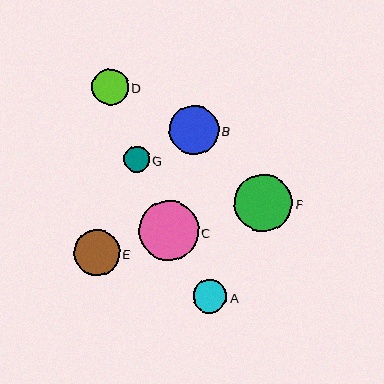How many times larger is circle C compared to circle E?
Circle C is approximately 1.3 times the size of circle E.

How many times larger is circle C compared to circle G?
Circle C is approximately 2.3 times the size of circle G.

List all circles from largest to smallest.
From largest to smallest: C, F, B, E, D, A, G.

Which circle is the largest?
Circle C is the largest with a size of approximately 60 pixels.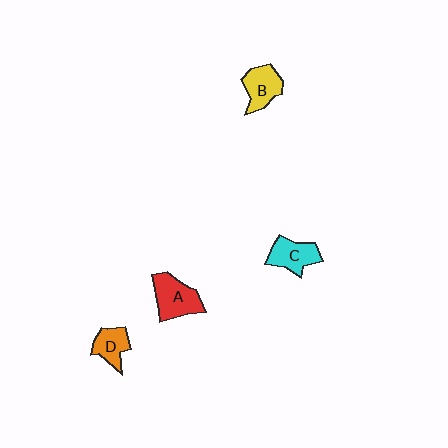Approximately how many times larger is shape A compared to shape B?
Approximately 1.2 times.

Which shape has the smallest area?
Shape D (orange).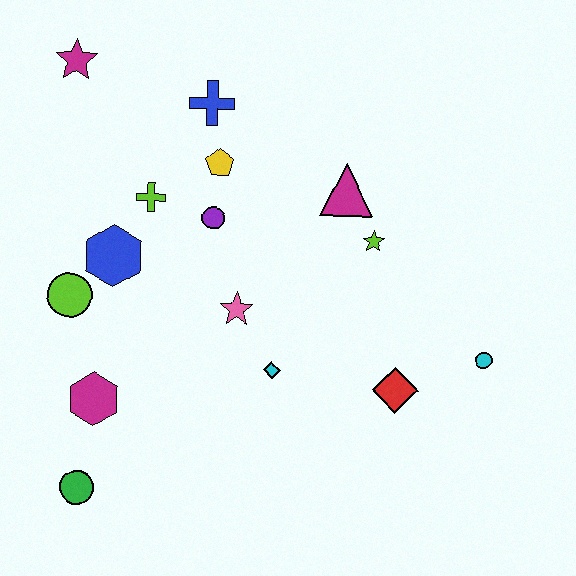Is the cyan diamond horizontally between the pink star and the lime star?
Yes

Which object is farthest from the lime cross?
The cyan circle is farthest from the lime cross.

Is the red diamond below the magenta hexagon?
No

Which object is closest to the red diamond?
The cyan circle is closest to the red diamond.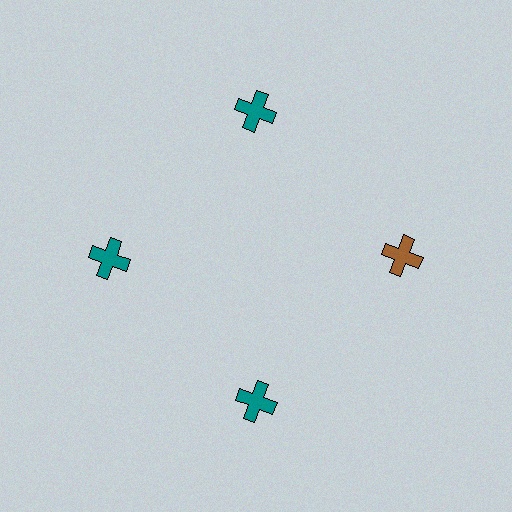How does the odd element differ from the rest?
It has a different color: brown instead of teal.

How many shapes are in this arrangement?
There are 4 shapes arranged in a ring pattern.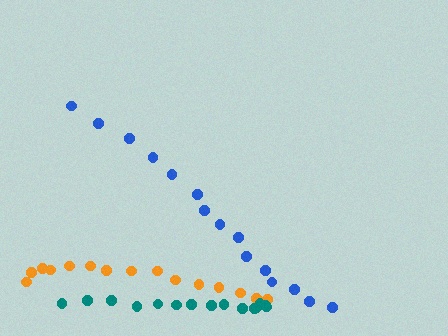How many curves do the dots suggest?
There are 3 distinct paths.